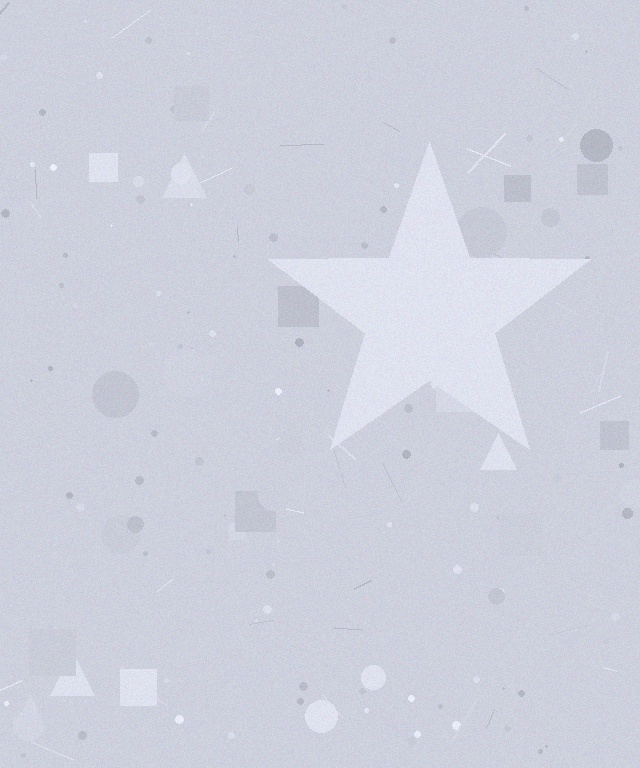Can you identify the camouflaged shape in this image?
The camouflaged shape is a star.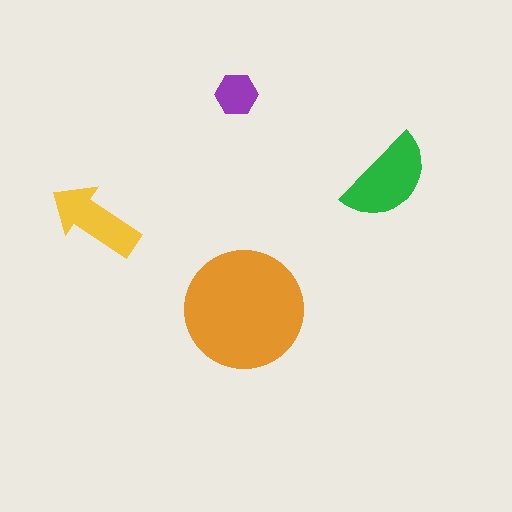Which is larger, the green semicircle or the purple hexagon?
The green semicircle.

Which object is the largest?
The orange circle.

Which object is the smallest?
The purple hexagon.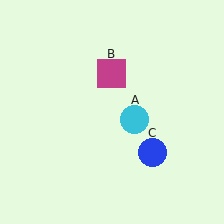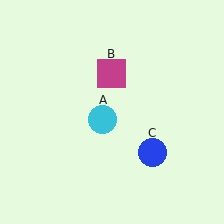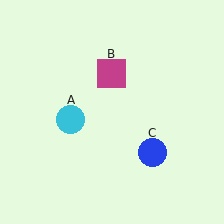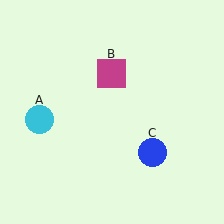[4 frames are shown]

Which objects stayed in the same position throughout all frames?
Magenta square (object B) and blue circle (object C) remained stationary.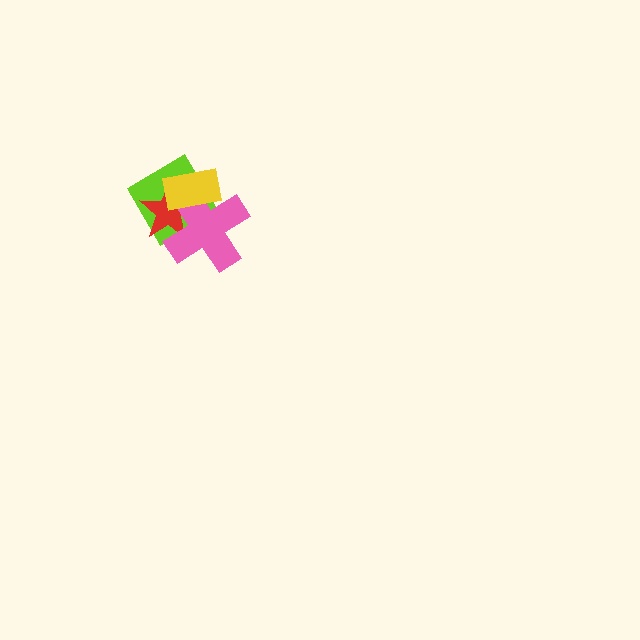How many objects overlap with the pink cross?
3 objects overlap with the pink cross.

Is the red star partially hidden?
Yes, it is partially covered by another shape.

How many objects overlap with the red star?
3 objects overlap with the red star.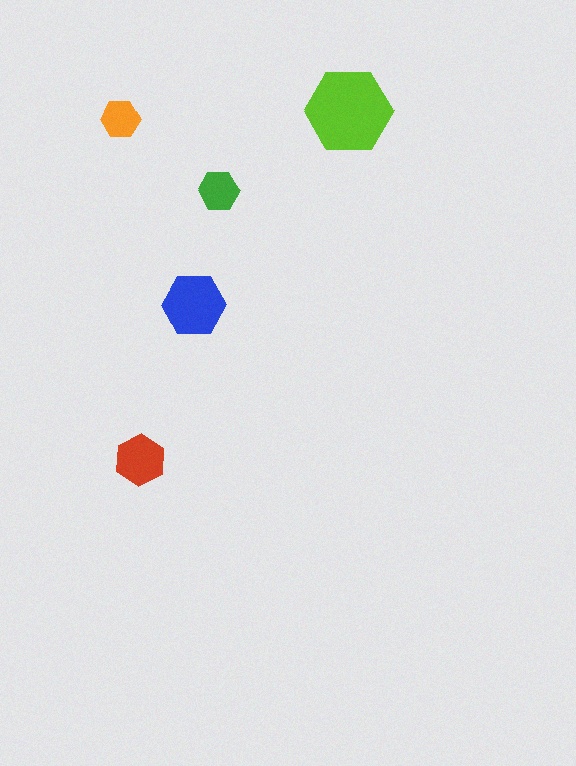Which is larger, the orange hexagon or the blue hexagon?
The blue one.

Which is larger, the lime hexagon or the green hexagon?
The lime one.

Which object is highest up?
The lime hexagon is topmost.